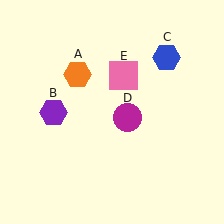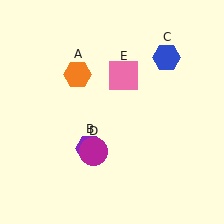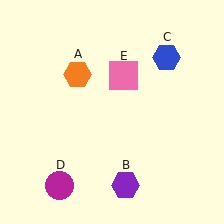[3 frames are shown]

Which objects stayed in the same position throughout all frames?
Orange hexagon (object A) and blue hexagon (object C) and pink square (object E) remained stationary.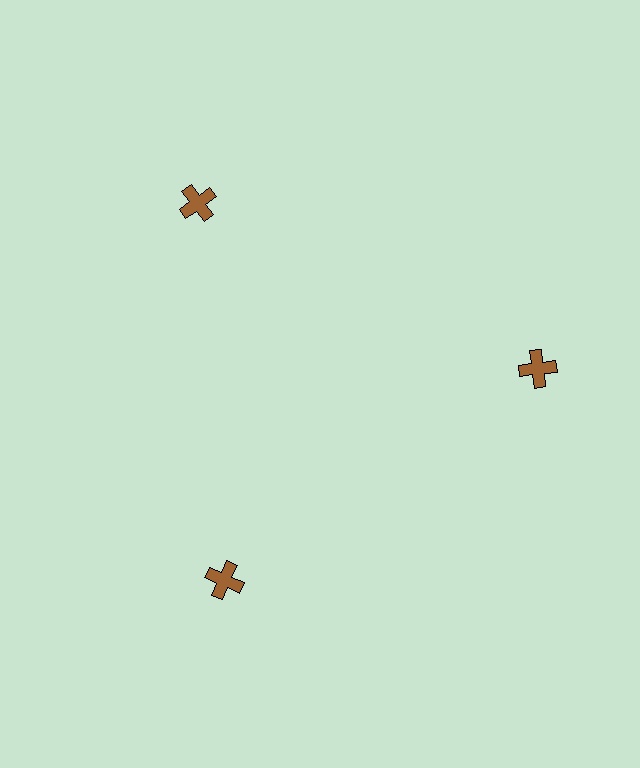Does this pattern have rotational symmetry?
Yes, this pattern has 3-fold rotational symmetry. It looks the same after rotating 120 degrees around the center.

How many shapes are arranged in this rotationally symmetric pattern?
There are 3 shapes, arranged in 3 groups of 1.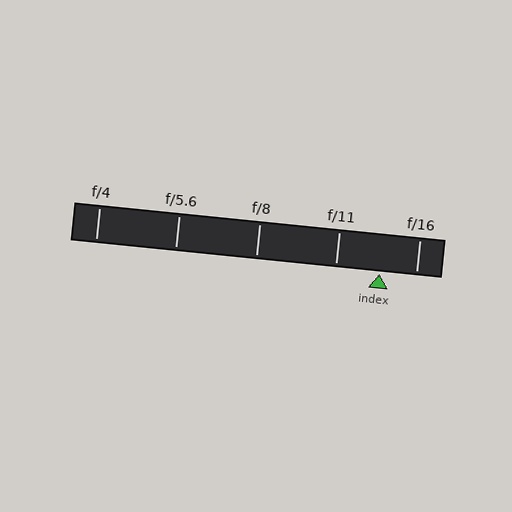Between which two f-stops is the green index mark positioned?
The index mark is between f/11 and f/16.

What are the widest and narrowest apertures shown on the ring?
The widest aperture shown is f/4 and the narrowest is f/16.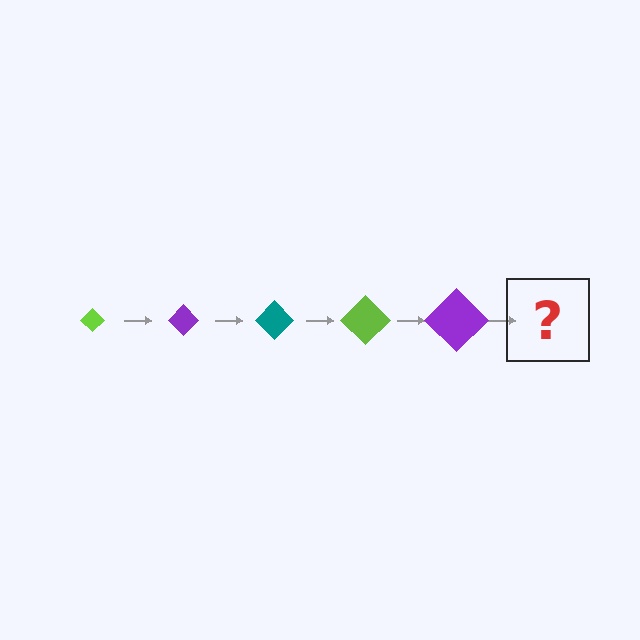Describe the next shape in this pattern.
It should be a teal diamond, larger than the previous one.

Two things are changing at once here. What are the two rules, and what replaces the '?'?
The two rules are that the diamond grows larger each step and the color cycles through lime, purple, and teal. The '?' should be a teal diamond, larger than the previous one.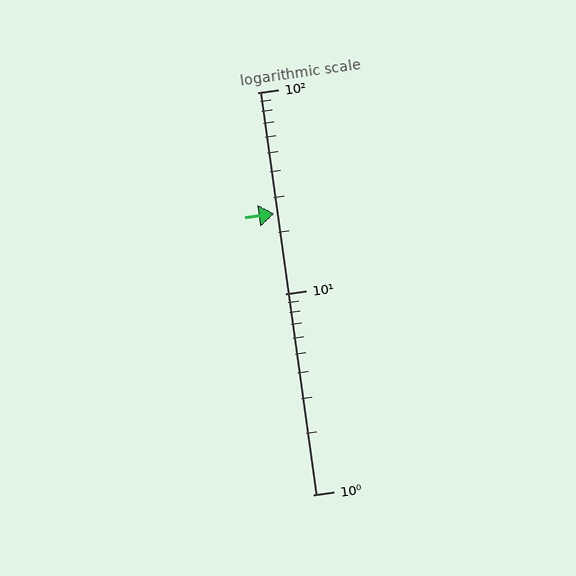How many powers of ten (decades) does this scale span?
The scale spans 2 decades, from 1 to 100.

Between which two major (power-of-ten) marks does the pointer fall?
The pointer is between 10 and 100.